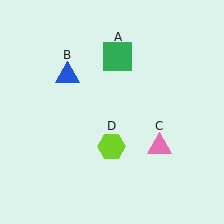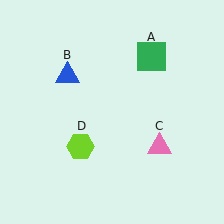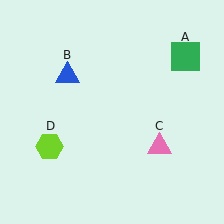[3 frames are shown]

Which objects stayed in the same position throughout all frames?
Blue triangle (object B) and pink triangle (object C) remained stationary.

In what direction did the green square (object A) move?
The green square (object A) moved right.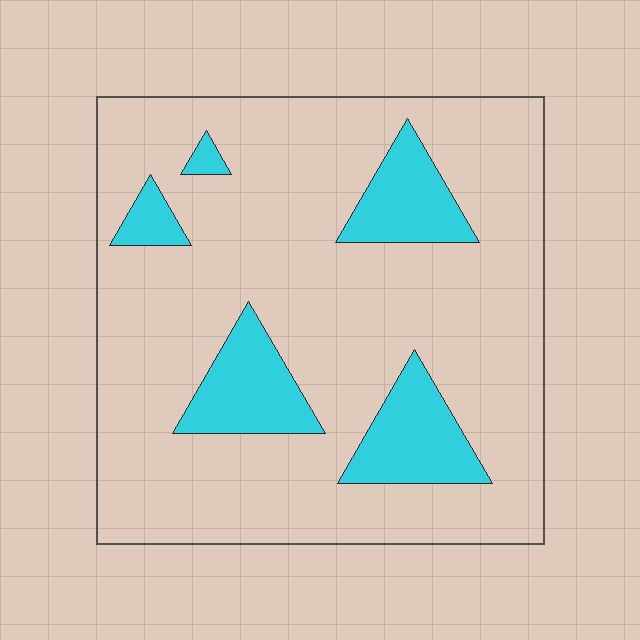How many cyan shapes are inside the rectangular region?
5.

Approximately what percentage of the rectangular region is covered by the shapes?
Approximately 15%.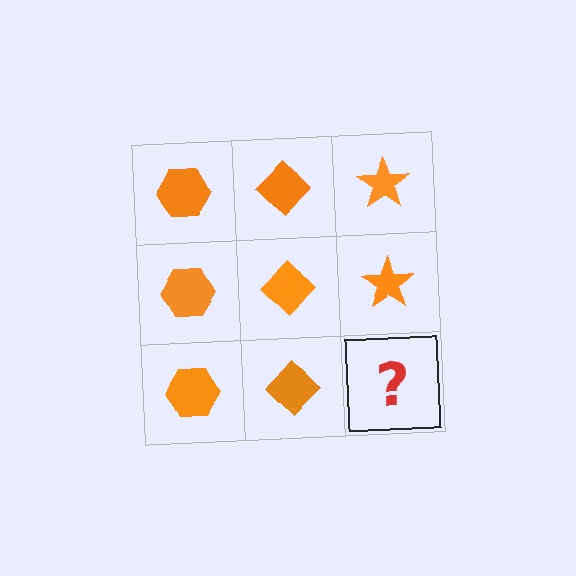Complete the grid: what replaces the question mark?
The question mark should be replaced with an orange star.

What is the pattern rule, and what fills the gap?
The rule is that each column has a consistent shape. The gap should be filled with an orange star.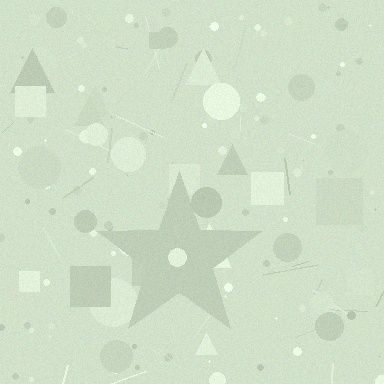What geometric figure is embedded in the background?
A star is embedded in the background.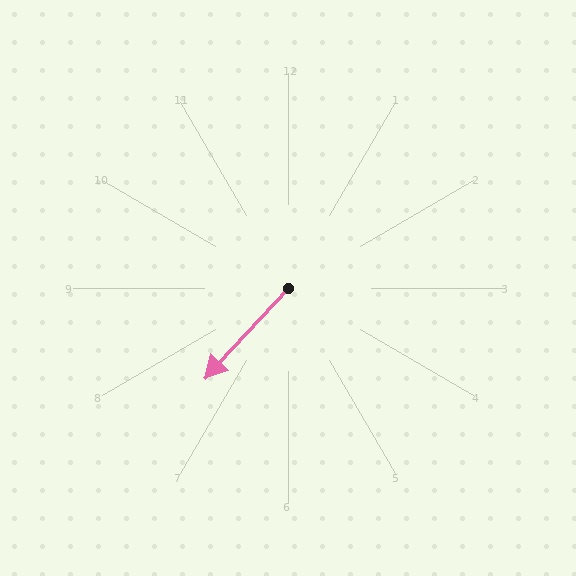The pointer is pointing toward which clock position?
Roughly 7 o'clock.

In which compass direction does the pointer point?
Southwest.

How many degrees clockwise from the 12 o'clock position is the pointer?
Approximately 223 degrees.